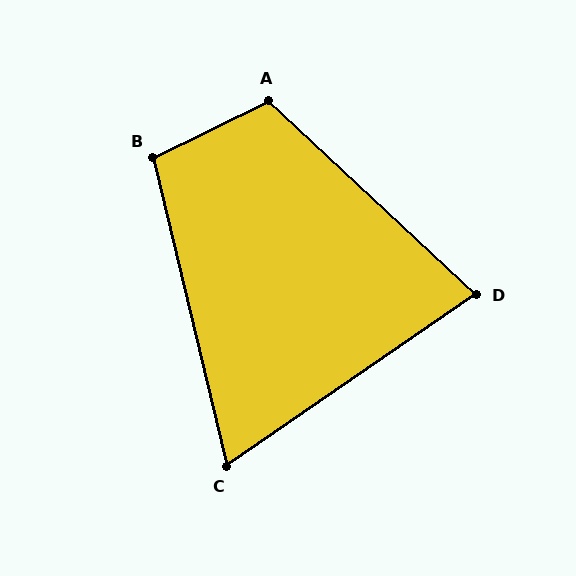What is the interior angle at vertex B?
Approximately 103 degrees (obtuse).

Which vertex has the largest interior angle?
A, at approximately 111 degrees.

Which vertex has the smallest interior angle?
C, at approximately 69 degrees.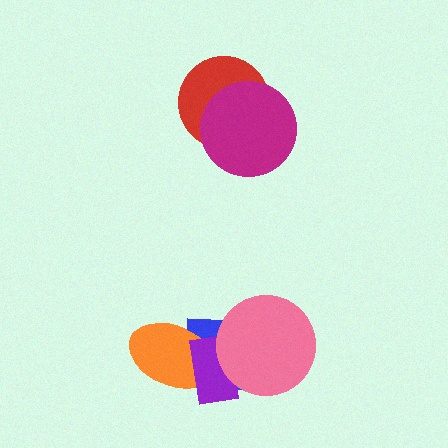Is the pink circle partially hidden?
No, no other shape covers it.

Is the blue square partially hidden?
Yes, it is partially covered by another shape.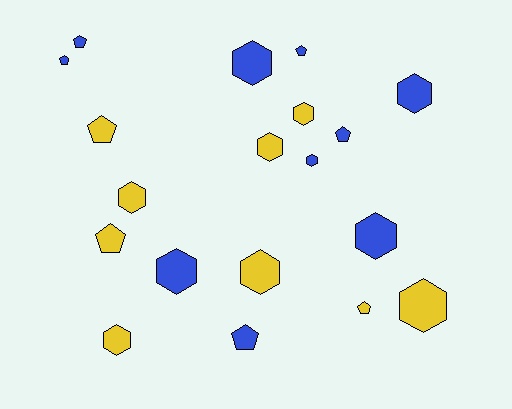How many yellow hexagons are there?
There are 6 yellow hexagons.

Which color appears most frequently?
Blue, with 10 objects.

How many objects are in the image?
There are 19 objects.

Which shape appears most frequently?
Hexagon, with 11 objects.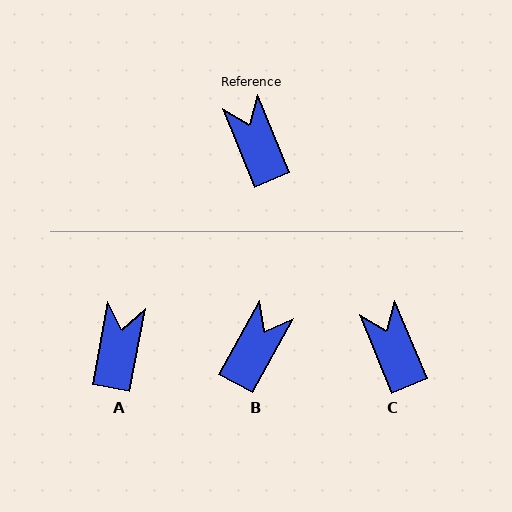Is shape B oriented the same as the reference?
No, it is off by about 51 degrees.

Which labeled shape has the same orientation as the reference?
C.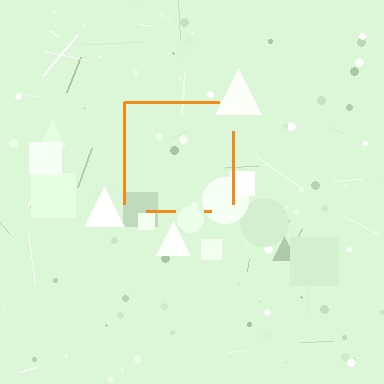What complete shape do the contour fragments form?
The contour fragments form a square.